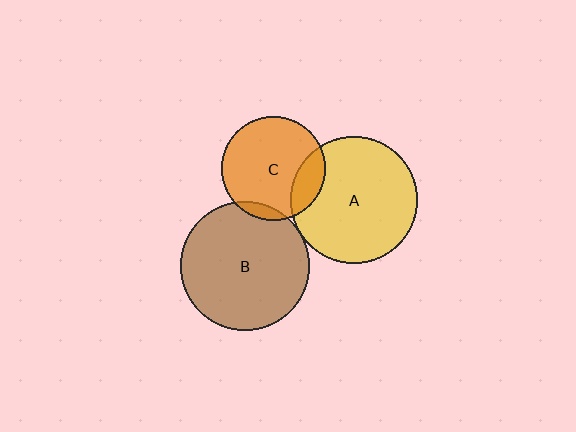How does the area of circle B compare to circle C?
Approximately 1.5 times.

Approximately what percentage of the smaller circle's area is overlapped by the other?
Approximately 5%.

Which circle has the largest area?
Circle B (brown).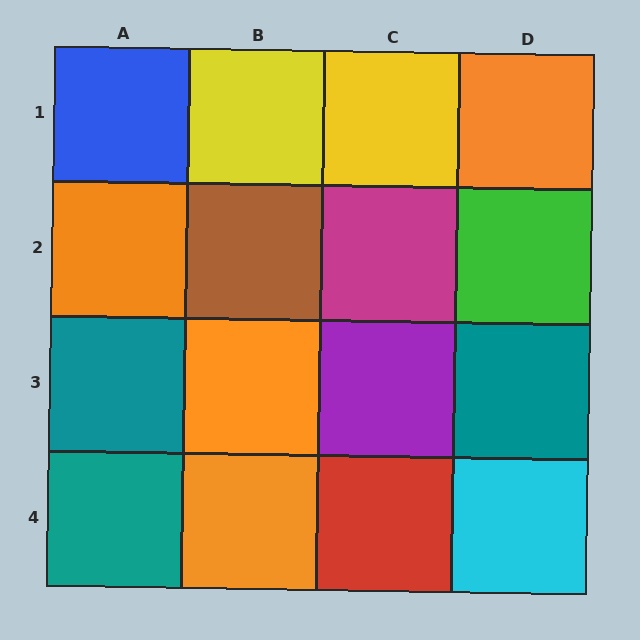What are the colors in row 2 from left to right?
Orange, brown, magenta, green.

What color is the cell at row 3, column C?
Purple.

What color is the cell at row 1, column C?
Yellow.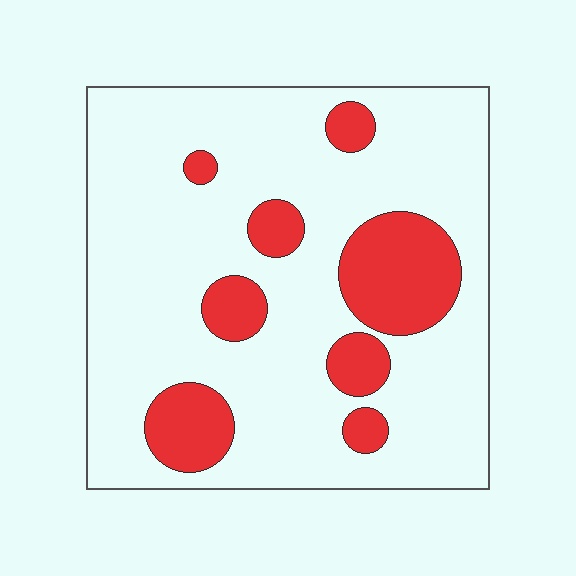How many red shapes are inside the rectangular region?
8.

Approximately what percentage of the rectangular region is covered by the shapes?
Approximately 20%.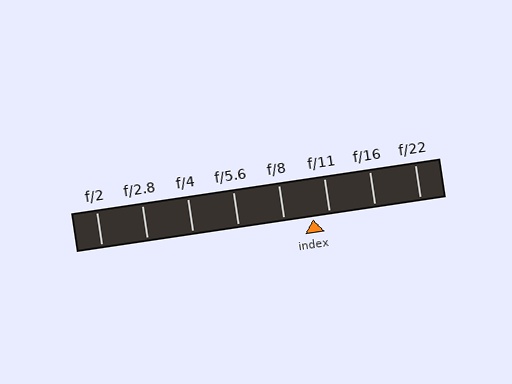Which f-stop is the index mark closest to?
The index mark is closest to f/11.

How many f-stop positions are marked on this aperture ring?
There are 8 f-stop positions marked.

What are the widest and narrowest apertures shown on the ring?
The widest aperture shown is f/2 and the narrowest is f/22.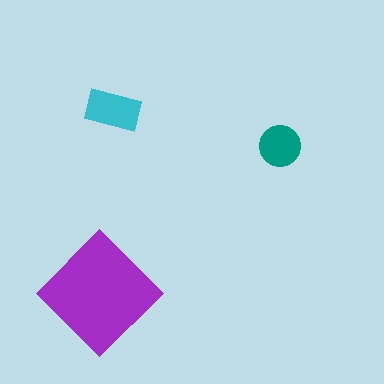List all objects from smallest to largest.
The teal circle, the cyan rectangle, the purple diamond.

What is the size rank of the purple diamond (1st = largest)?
1st.